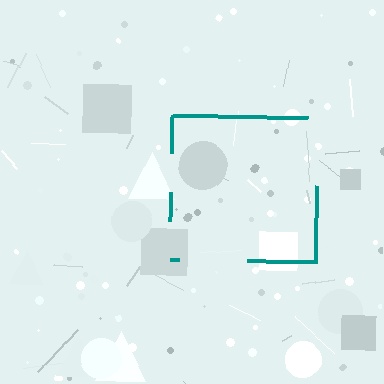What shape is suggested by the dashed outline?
The dashed outline suggests a square.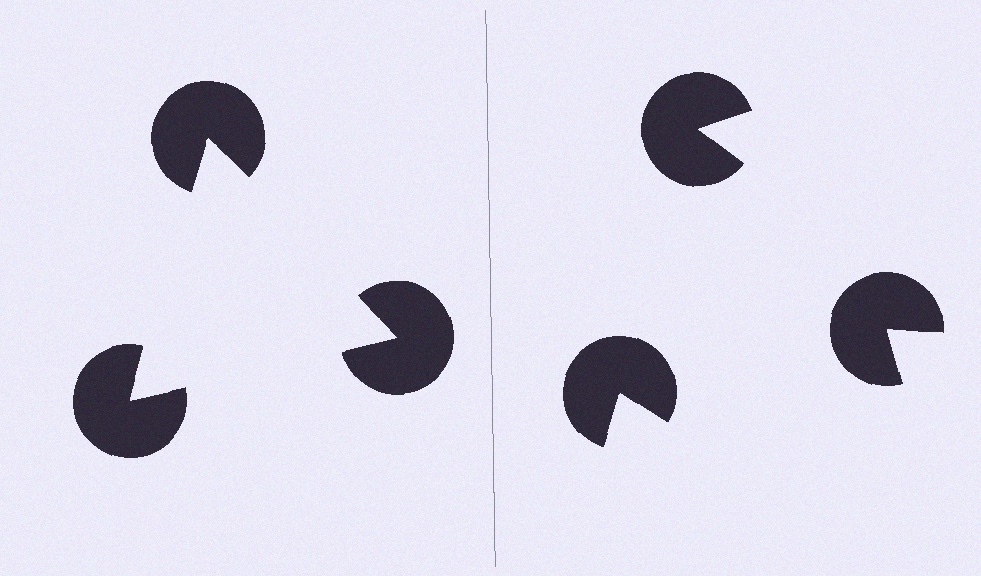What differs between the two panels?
The pac-man discs are positioned identically on both sides; only the wedge orientations differ. On the left they align to a triangle; on the right they are misaligned.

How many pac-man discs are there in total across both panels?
6 — 3 on each side.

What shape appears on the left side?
An illusory triangle.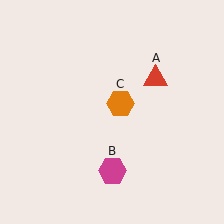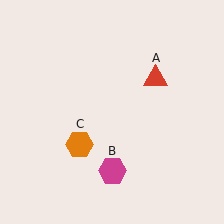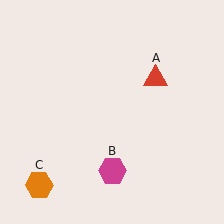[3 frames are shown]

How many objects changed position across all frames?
1 object changed position: orange hexagon (object C).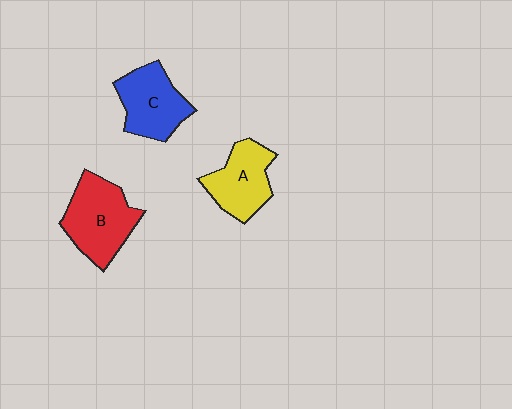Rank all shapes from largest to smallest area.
From largest to smallest: B (red), C (blue), A (yellow).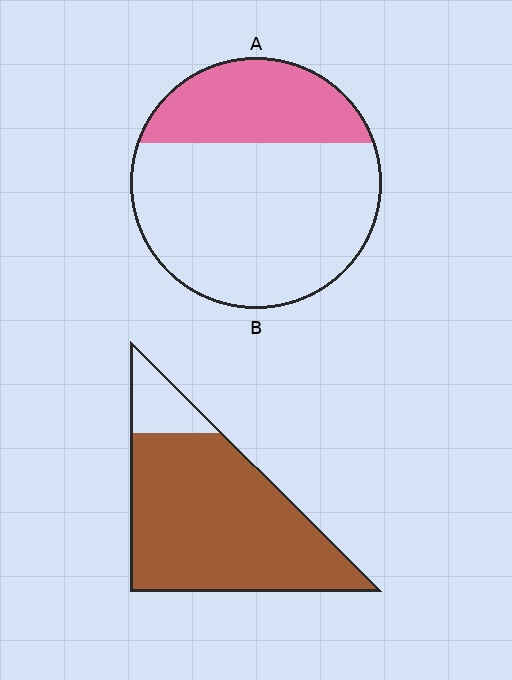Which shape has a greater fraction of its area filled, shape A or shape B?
Shape B.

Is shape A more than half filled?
No.